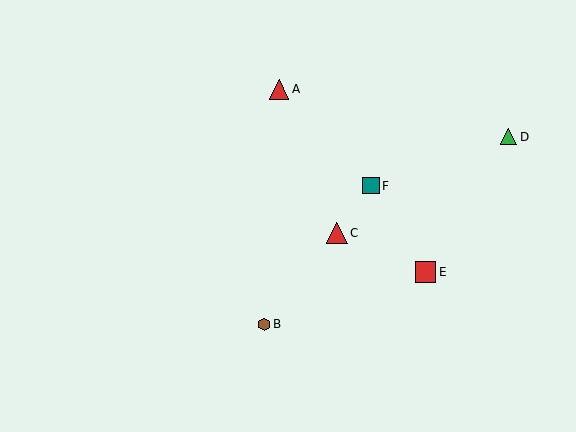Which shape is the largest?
The red triangle (labeled C) is the largest.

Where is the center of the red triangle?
The center of the red triangle is at (279, 89).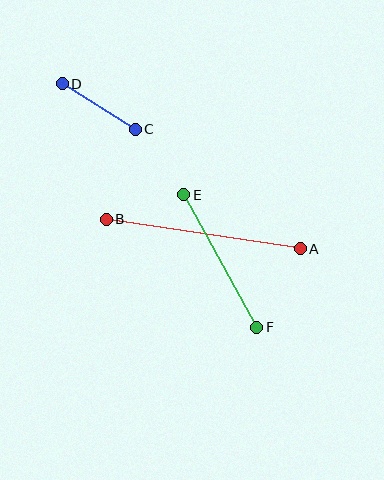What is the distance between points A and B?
The distance is approximately 196 pixels.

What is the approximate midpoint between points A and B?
The midpoint is at approximately (203, 234) pixels.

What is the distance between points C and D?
The distance is approximately 86 pixels.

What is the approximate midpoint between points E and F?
The midpoint is at approximately (220, 261) pixels.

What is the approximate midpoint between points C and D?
The midpoint is at approximately (99, 107) pixels.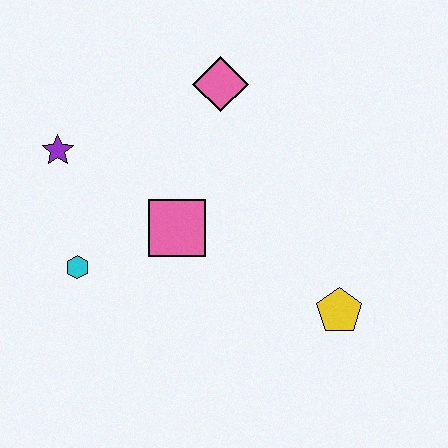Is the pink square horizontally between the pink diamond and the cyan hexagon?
Yes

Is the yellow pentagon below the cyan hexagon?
Yes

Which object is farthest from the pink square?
The yellow pentagon is farthest from the pink square.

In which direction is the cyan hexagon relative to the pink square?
The cyan hexagon is to the left of the pink square.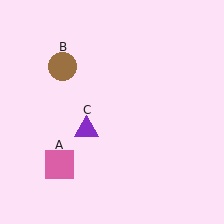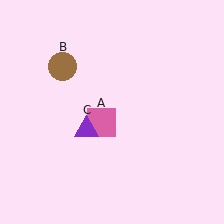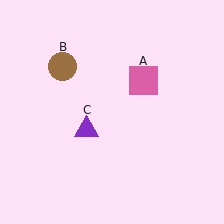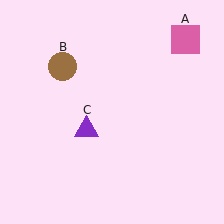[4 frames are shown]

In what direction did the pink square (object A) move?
The pink square (object A) moved up and to the right.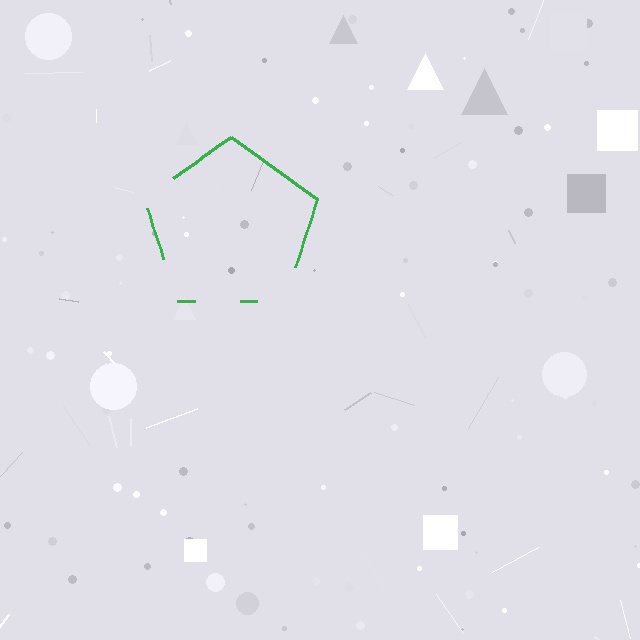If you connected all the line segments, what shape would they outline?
They would outline a pentagon.